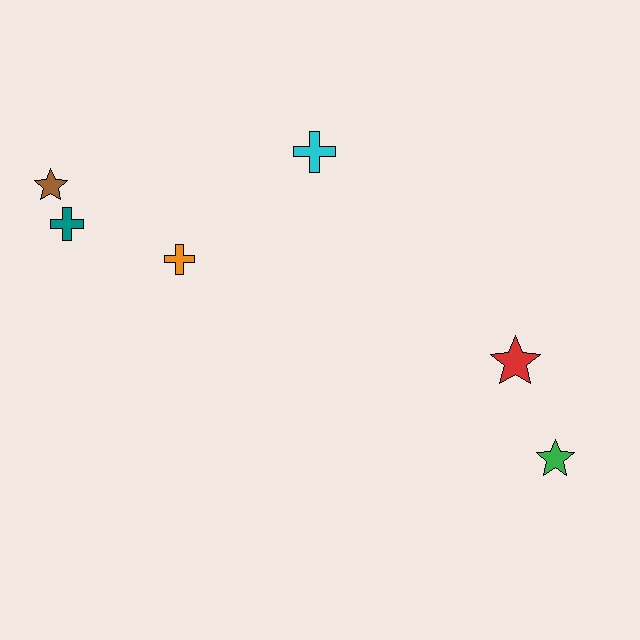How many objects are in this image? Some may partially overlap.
There are 6 objects.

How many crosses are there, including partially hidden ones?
There are 3 crosses.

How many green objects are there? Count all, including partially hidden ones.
There is 1 green object.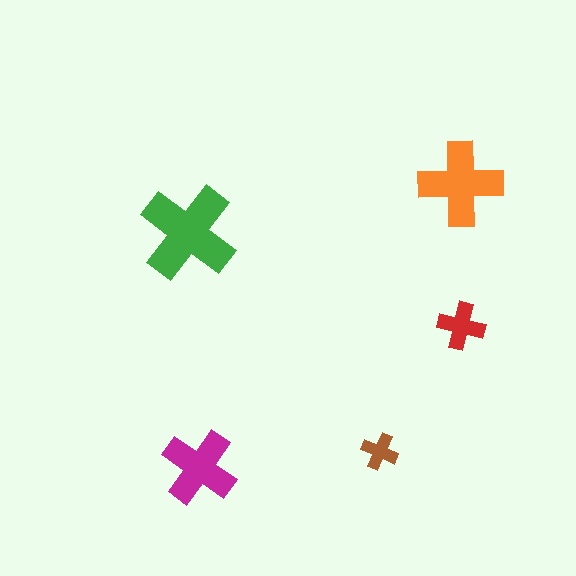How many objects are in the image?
There are 5 objects in the image.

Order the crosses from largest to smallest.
the green one, the orange one, the magenta one, the red one, the brown one.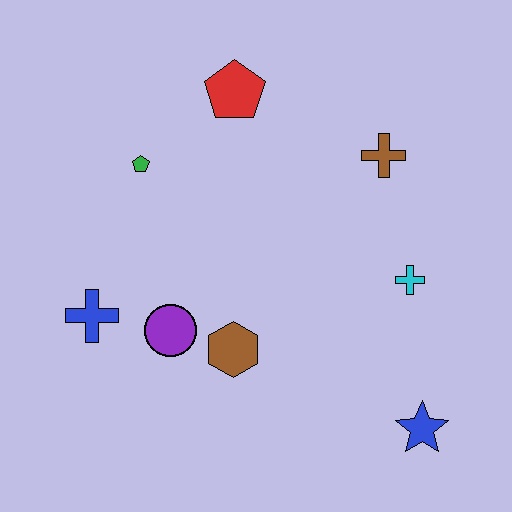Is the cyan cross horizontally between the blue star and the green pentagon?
Yes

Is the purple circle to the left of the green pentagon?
No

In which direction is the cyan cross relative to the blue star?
The cyan cross is above the blue star.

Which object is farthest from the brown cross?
The blue cross is farthest from the brown cross.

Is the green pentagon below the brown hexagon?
No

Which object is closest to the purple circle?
The brown hexagon is closest to the purple circle.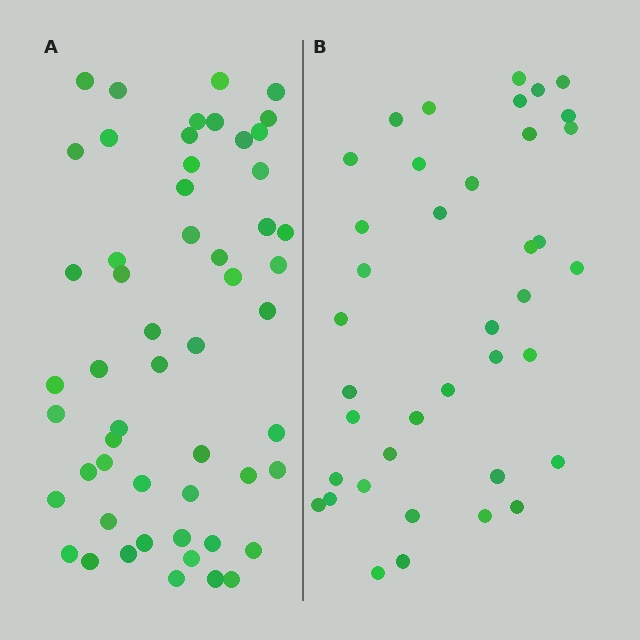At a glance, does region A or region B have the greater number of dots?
Region A (the left region) has more dots.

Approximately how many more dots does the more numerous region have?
Region A has approximately 15 more dots than region B.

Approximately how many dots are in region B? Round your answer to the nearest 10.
About 40 dots. (The exact count is 39, which rounds to 40.)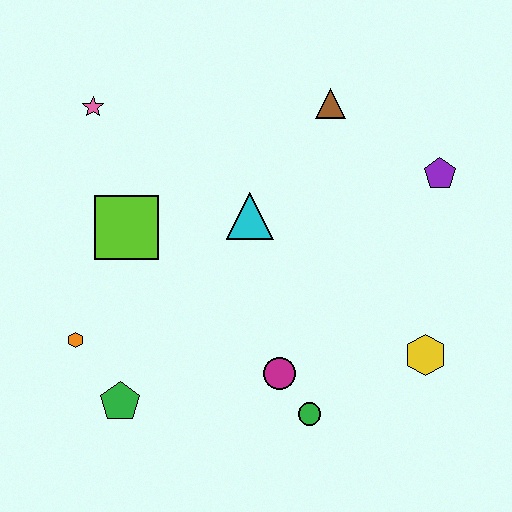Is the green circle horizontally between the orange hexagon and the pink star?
No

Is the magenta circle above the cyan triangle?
No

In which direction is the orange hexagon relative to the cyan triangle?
The orange hexagon is to the left of the cyan triangle.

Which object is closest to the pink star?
The lime square is closest to the pink star.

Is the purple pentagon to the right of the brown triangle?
Yes